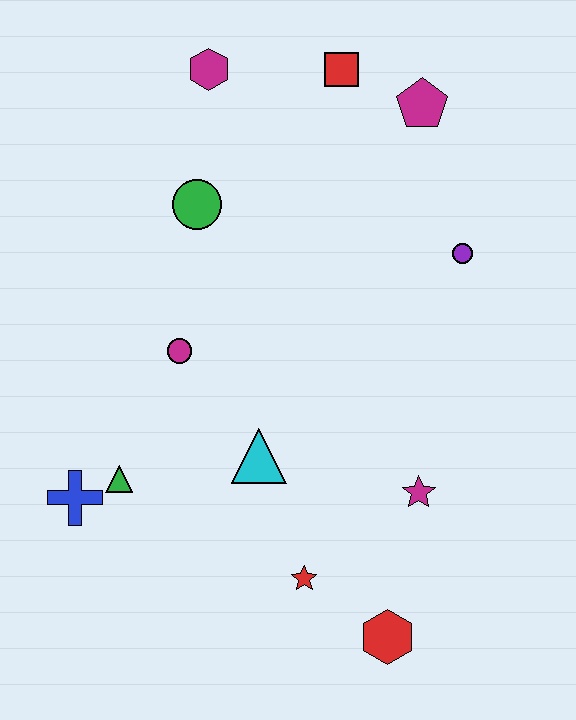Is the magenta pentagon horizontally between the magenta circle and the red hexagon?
No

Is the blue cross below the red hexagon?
No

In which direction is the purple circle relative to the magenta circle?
The purple circle is to the right of the magenta circle.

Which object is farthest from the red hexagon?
The magenta hexagon is farthest from the red hexagon.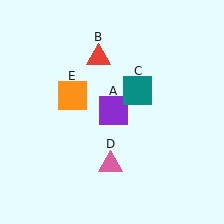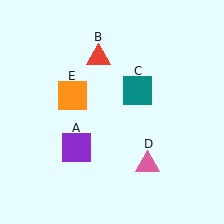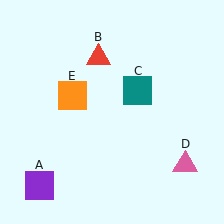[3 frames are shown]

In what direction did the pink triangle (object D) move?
The pink triangle (object D) moved right.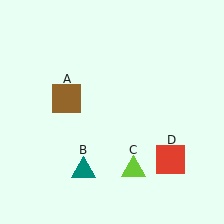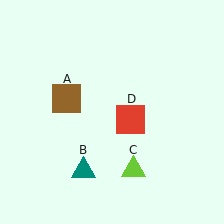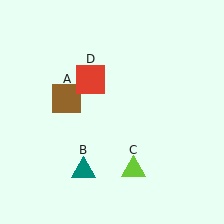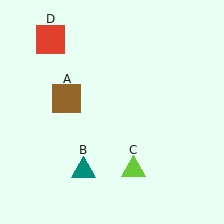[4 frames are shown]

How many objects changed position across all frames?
1 object changed position: red square (object D).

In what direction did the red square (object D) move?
The red square (object D) moved up and to the left.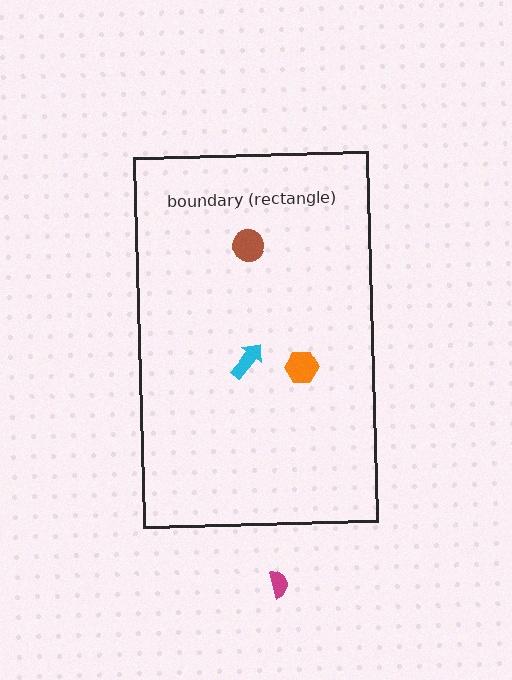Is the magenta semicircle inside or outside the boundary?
Outside.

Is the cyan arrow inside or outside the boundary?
Inside.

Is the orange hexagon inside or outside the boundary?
Inside.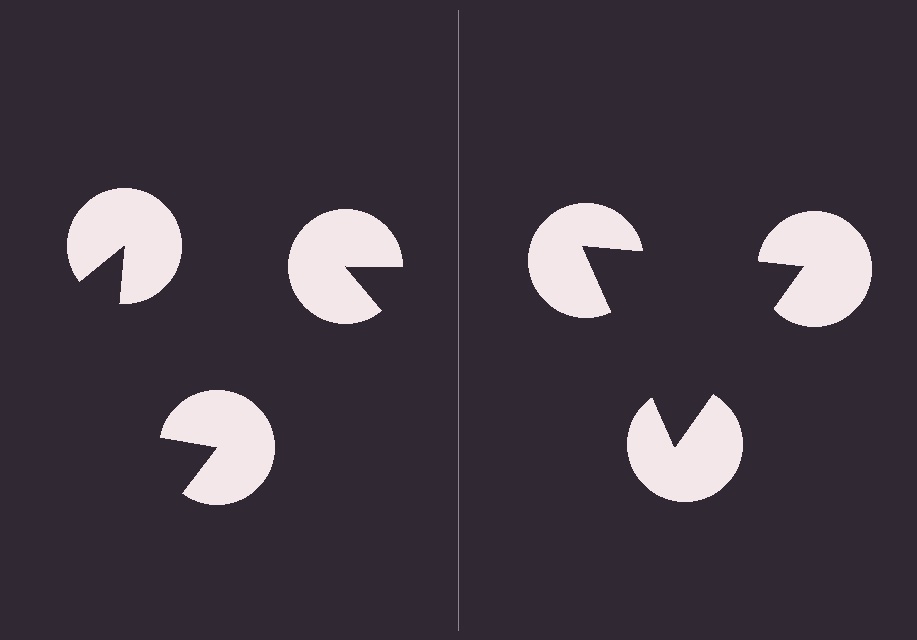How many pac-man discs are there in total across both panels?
6 — 3 on each side.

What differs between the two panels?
The pac-man discs are positioned identically on both sides; only the wedge orientations differ. On the right they align to a triangle; on the left they are misaligned.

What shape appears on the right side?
An illusory triangle.